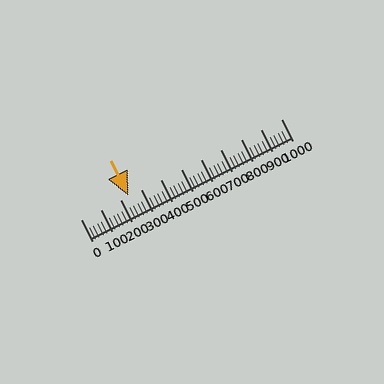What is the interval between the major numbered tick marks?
The major tick marks are spaced 100 units apart.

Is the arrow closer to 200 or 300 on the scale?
The arrow is closer to 200.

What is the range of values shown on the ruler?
The ruler shows values from 0 to 1000.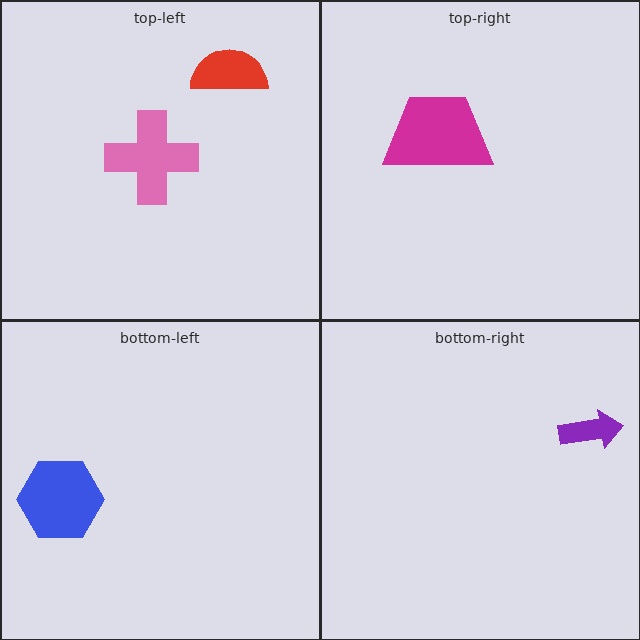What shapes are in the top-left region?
The pink cross, the red semicircle.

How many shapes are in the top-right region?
1.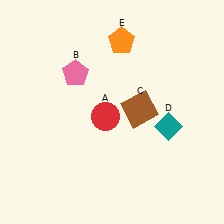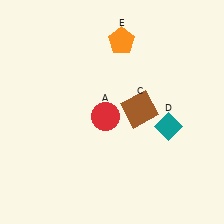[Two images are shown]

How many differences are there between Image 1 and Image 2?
There is 1 difference between the two images.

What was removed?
The pink pentagon (B) was removed in Image 2.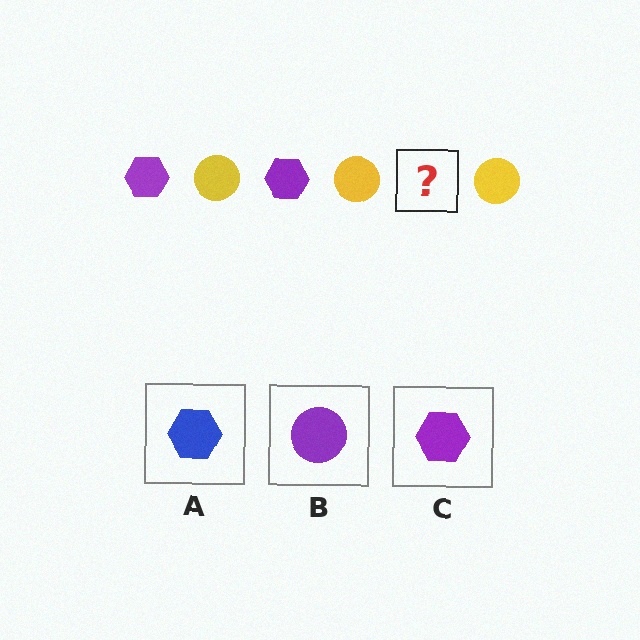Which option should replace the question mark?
Option C.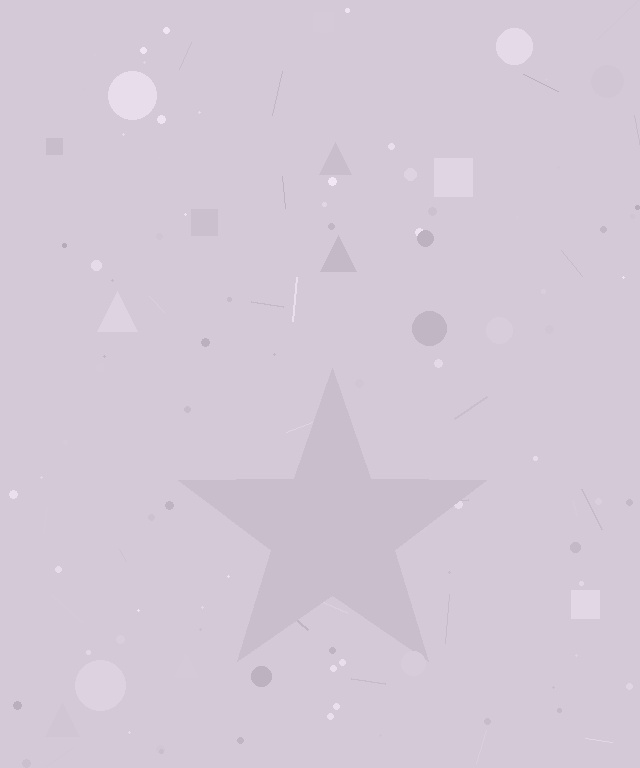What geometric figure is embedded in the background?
A star is embedded in the background.